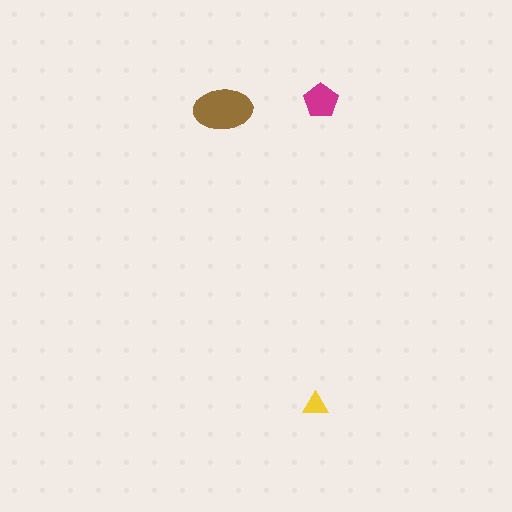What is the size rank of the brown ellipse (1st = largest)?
1st.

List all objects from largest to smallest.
The brown ellipse, the magenta pentagon, the yellow triangle.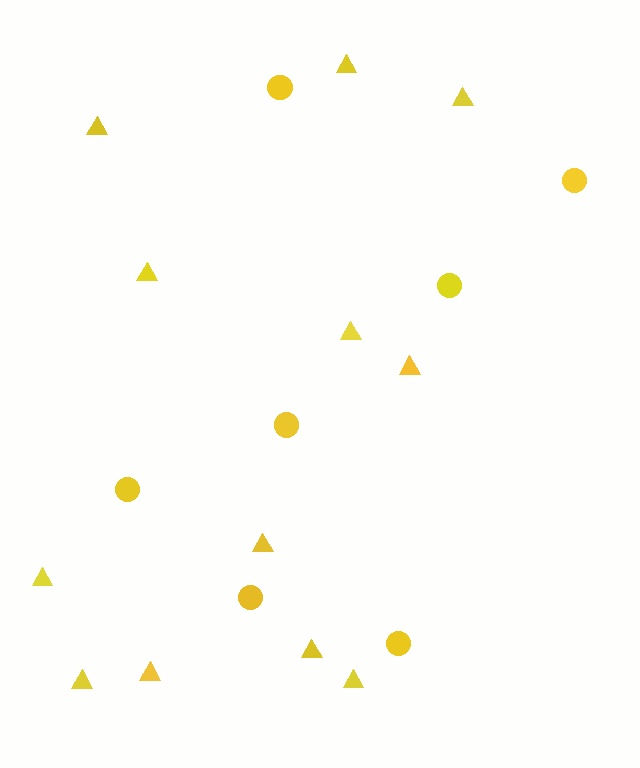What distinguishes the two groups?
There are 2 groups: one group of circles (7) and one group of triangles (12).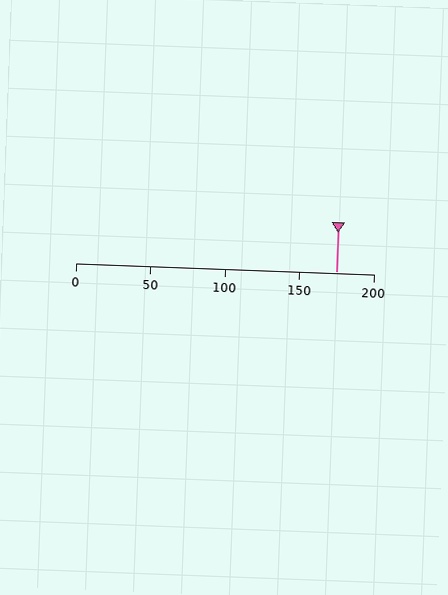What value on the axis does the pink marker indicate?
The marker indicates approximately 175.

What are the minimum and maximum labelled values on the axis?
The axis runs from 0 to 200.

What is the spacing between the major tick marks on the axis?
The major ticks are spaced 50 apart.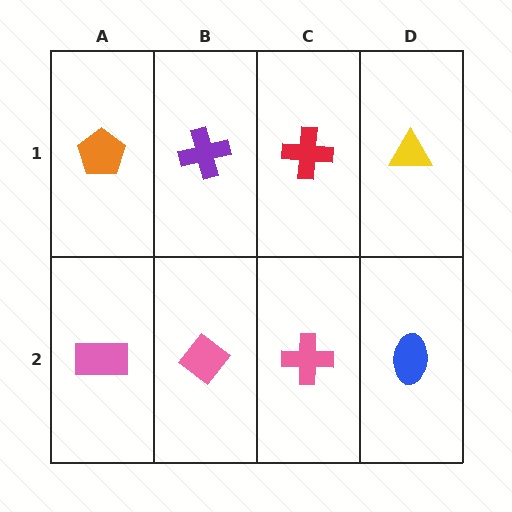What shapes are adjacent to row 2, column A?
An orange pentagon (row 1, column A), a pink diamond (row 2, column B).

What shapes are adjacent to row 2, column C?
A red cross (row 1, column C), a pink diamond (row 2, column B), a blue ellipse (row 2, column D).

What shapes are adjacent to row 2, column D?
A yellow triangle (row 1, column D), a pink cross (row 2, column C).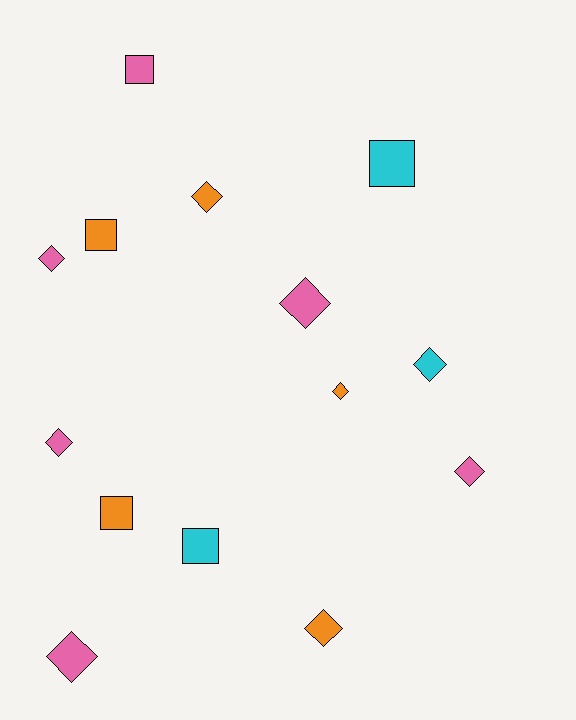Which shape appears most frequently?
Diamond, with 9 objects.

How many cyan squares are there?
There are 2 cyan squares.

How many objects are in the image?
There are 14 objects.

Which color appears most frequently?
Pink, with 6 objects.